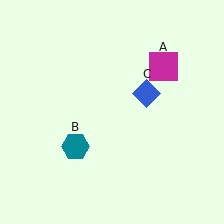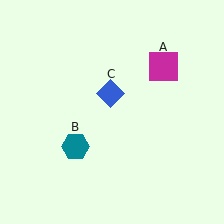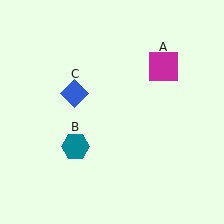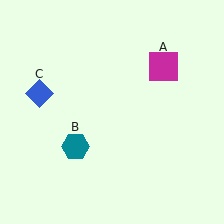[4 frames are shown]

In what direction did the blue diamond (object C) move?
The blue diamond (object C) moved left.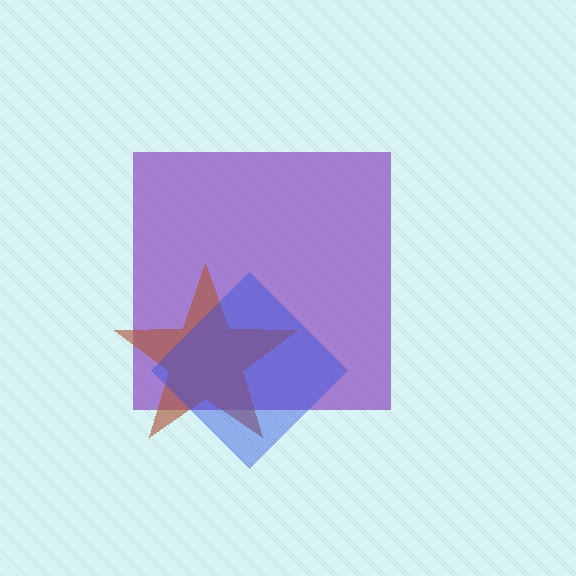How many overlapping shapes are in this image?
There are 3 overlapping shapes in the image.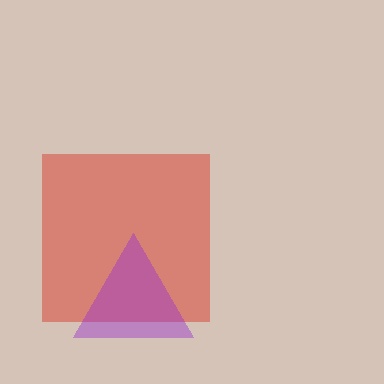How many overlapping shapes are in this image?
There are 2 overlapping shapes in the image.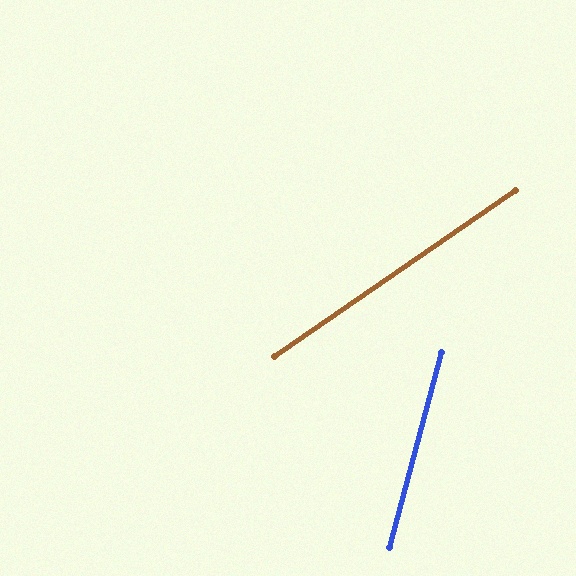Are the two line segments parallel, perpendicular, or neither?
Neither parallel nor perpendicular — they differ by about 40°.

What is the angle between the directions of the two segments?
Approximately 40 degrees.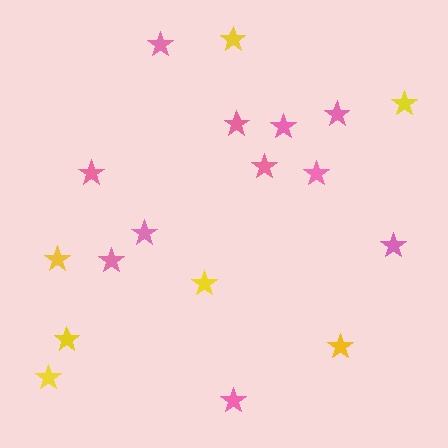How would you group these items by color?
There are 2 groups: one group of pink stars (11) and one group of yellow stars (7).